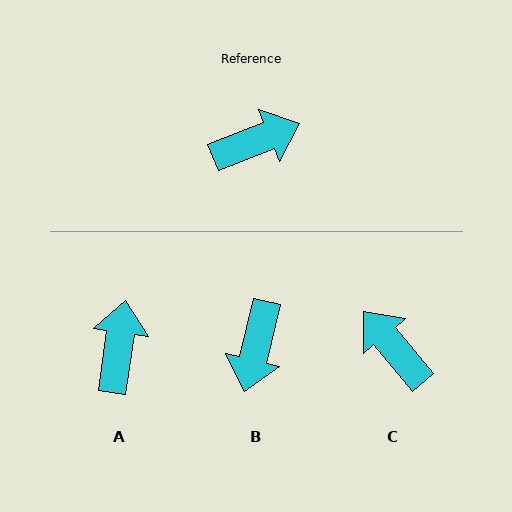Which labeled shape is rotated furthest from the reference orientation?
B, about 126 degrees away.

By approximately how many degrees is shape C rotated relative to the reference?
Approximately 108 degrees counter-clockwise.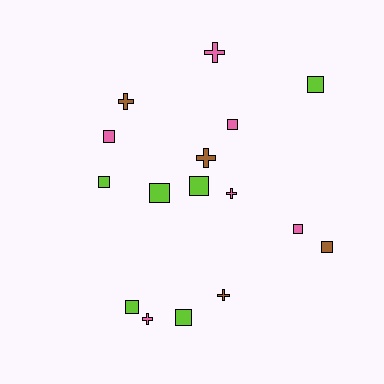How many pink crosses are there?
There are 3 pink crosses.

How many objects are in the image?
There are 16 objects.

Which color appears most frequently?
Lime, with 6 objects.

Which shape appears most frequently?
Square, with 10 objects.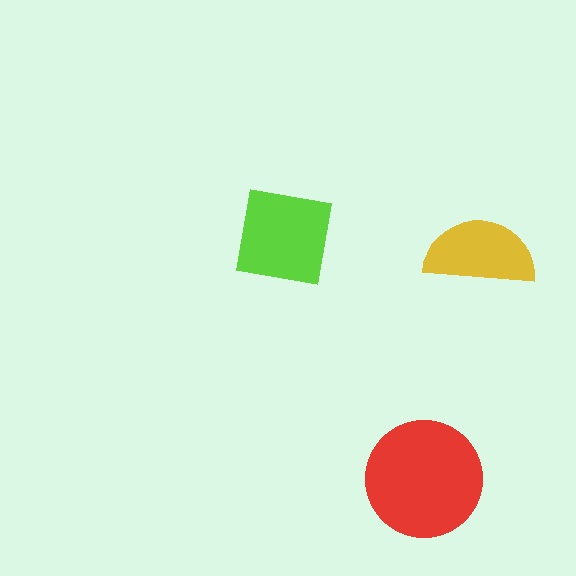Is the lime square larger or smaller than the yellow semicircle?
Larger.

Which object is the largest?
The red circle.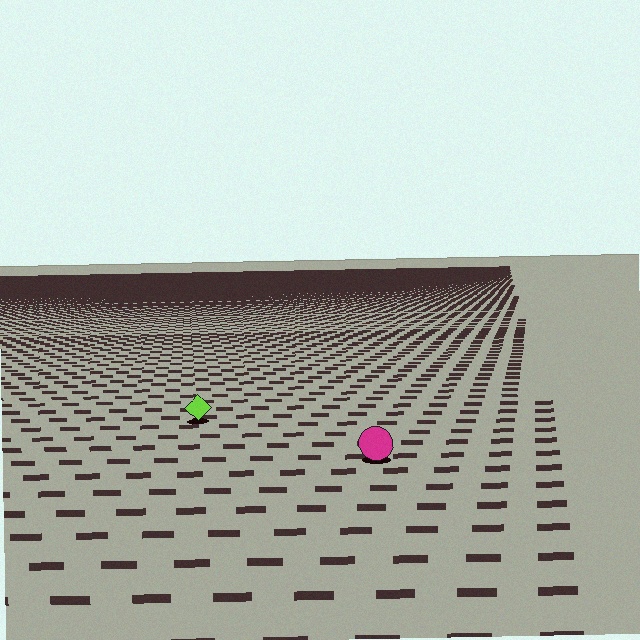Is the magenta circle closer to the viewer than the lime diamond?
Yes. The magenta circle is closer — you can tell from the texture gradient: the ground texture is coarser near it.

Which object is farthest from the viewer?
The lime diamond is farthest from the viewer. It appears smaller and the ground texture around it is denser.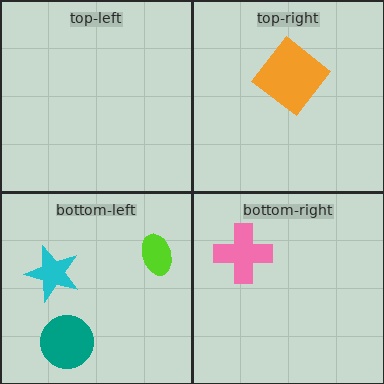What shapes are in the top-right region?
The orange diamond.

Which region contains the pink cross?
The bottom-right region.